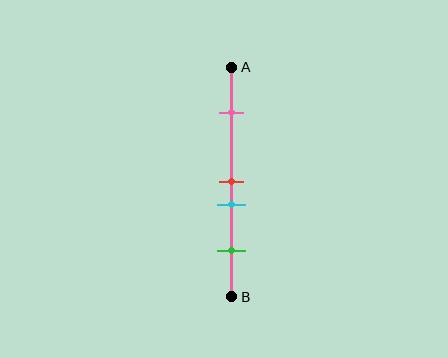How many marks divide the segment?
There are 4 marks dividing the segment.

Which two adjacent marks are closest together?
The red and cyan marks are the closest adjacent pair.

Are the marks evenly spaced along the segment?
No, the marks are not evenly spaced.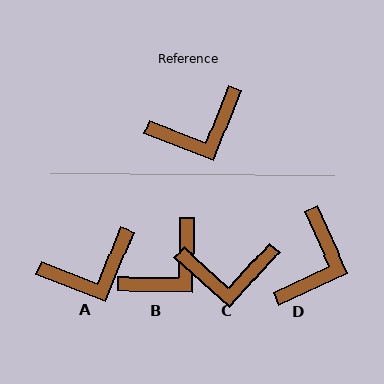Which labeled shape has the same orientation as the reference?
A.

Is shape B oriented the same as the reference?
No, it is off by about 21 degrees.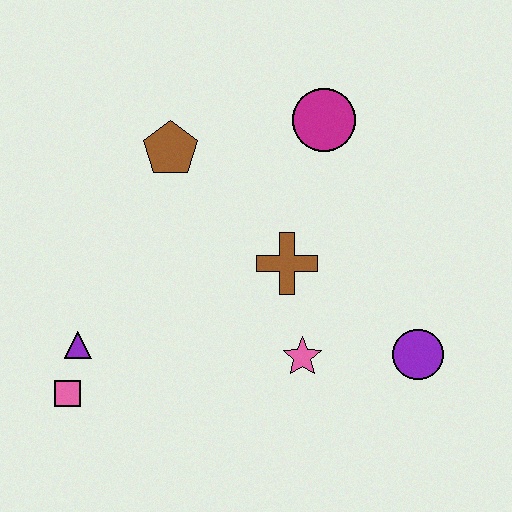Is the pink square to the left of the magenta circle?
Yes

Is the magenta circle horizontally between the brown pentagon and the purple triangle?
No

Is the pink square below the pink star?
Yes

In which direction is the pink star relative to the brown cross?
The pink star is below the brown cross.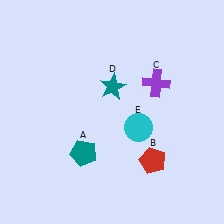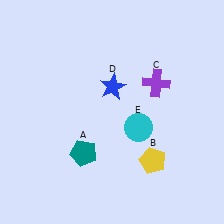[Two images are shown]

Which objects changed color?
B changed from red to yellow. D changed from teal to blue.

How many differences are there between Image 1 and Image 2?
There are 2 differences between the two images.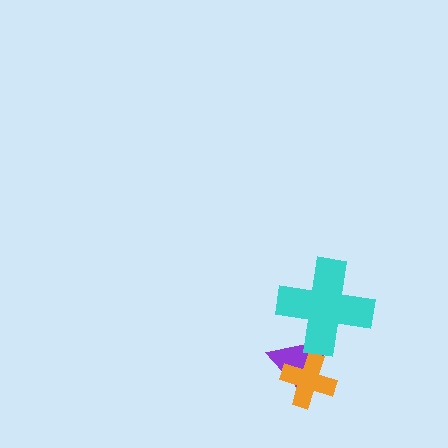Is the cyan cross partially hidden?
No, no other shape covers it.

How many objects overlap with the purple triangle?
2 objects overlap with the purple triangle.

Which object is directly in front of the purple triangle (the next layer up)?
The orange cross is directly in front of the purple triangle.